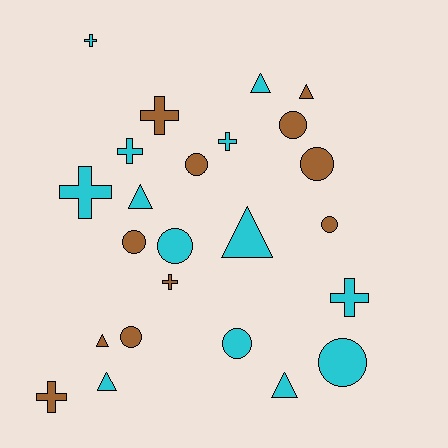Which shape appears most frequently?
Circle, with 9 objects.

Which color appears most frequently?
Cyan, with 13 objects.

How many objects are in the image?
There are 24 objects.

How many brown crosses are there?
There are 3 brown crosses.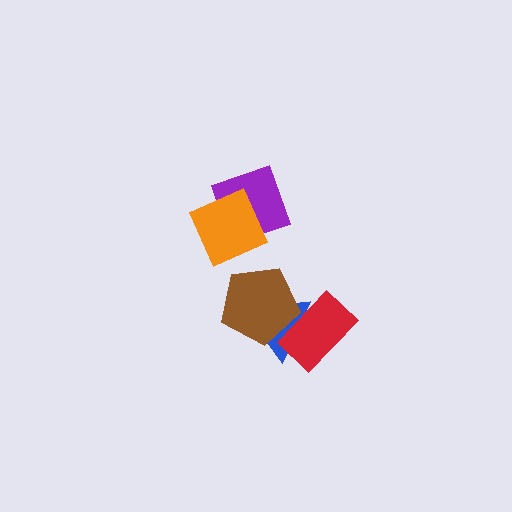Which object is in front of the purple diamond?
The orange square is in front of the purple diamond.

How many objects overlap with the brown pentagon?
2 objects overlap with the brown pentagon.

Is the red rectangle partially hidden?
Yes, it is partially covered by another shape.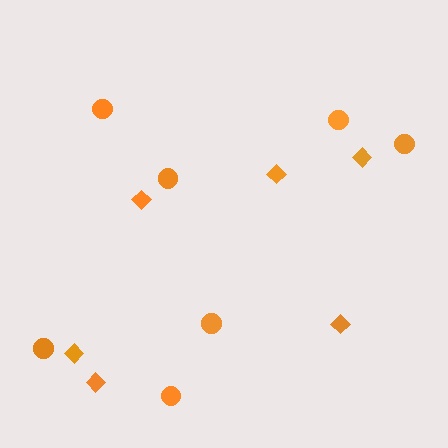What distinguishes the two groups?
There are 2 groups: one group of diamonds (6) and one group of circles (7).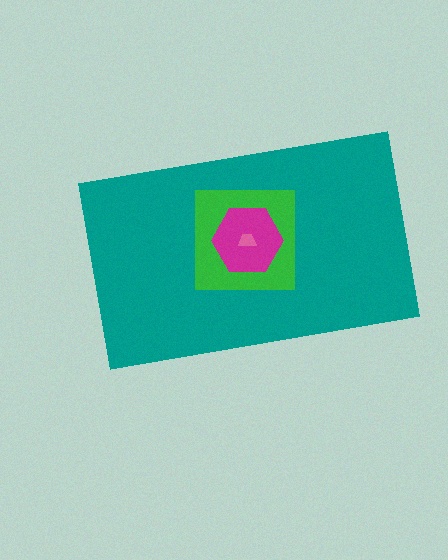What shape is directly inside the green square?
The magenta hexagon.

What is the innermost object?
The pink trapezoid.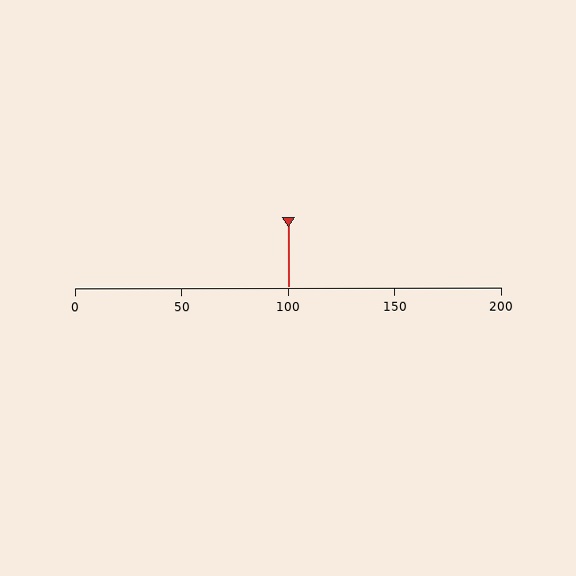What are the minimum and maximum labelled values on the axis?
The axis runs from 0 to 200.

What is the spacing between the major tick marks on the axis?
The major ticks are spaced 50 apart.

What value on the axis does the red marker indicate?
The marker indicates approximately 100.